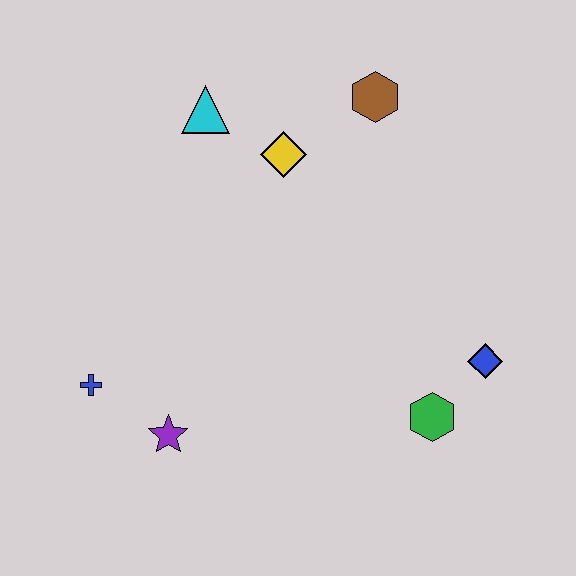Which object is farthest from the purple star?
The brown hexagon is farthest from the purple star.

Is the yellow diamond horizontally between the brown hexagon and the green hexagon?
No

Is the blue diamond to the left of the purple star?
No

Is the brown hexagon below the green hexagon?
No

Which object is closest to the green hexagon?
The blue diamond is closest to the green hexagon.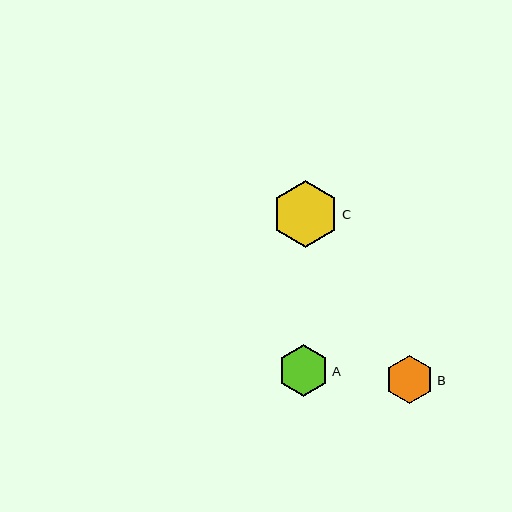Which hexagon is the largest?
Hexagon C is the largest with a size of approximately 67 pixels.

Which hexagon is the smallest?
Hexagon B is the smallest with a size of approximately 49 pixels.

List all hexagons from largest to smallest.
From largest to smallest: C, A, B.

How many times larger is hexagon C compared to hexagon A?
Hexagon C is approximately 1.3 times the size of hexagon A.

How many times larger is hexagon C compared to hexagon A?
Hexagon C is approximately 1.3 times the size of hexagon A.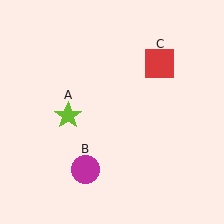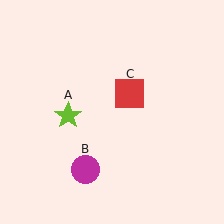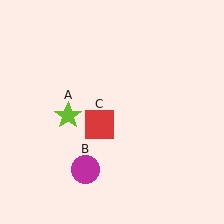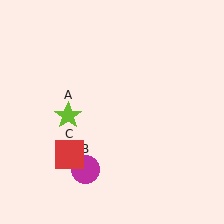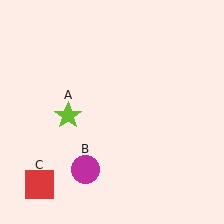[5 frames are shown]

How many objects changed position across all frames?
1 object changed position: red square (object C).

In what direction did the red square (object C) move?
The red square (object C) moved down and to the left.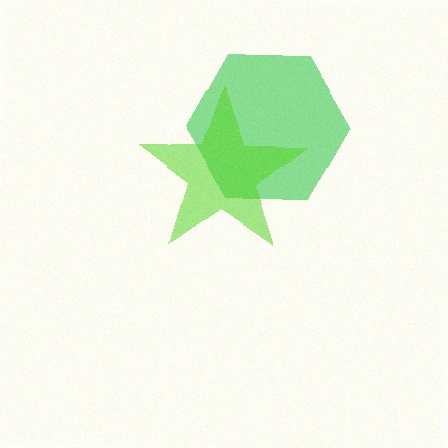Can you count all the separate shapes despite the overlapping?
Yes, there are 2 separate shapes.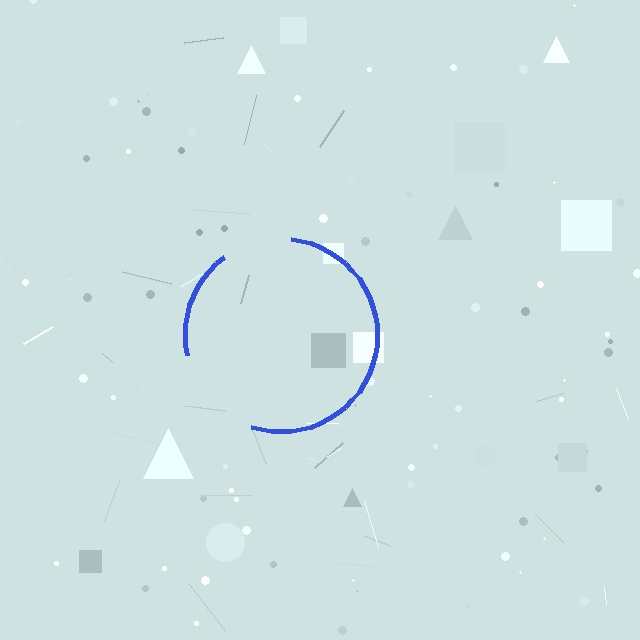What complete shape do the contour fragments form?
The contour fragments form a circle.